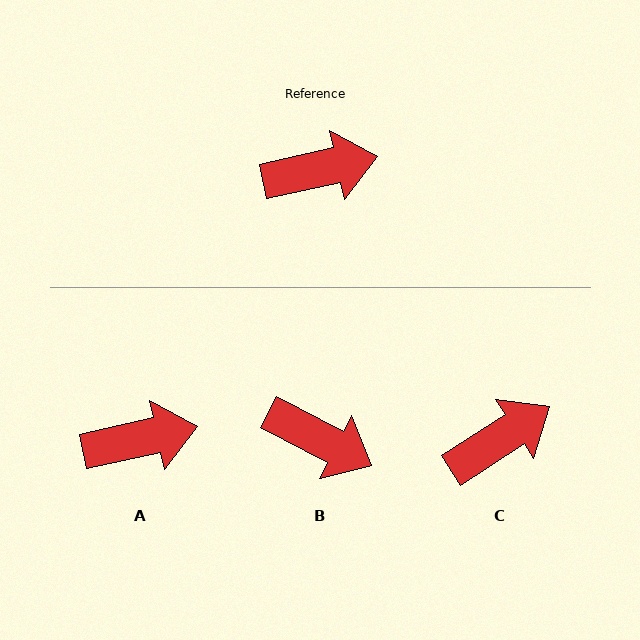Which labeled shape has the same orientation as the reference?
A.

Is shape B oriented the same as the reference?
No, it is off by about 40 degrees.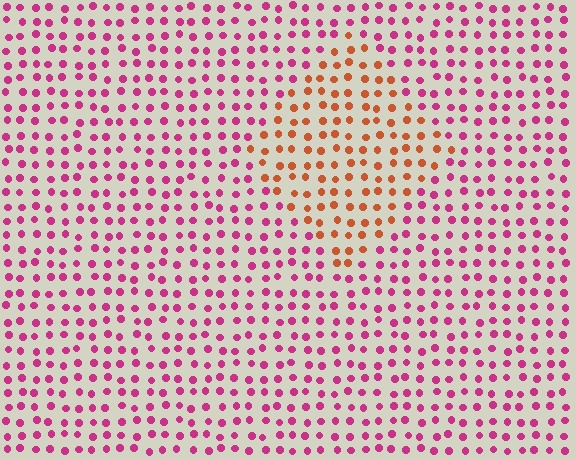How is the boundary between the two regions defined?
The boundary is defined purely by a slight shift in hue (about 50 degrees). Spacing, size, and orientation are identical on both sides.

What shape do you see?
I see a diamond.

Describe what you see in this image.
The image is filled with small magenta elements in a uniform arrangement. A diamond-shaped region is visible where the elements are tinted to a slightly different hue, forming a subtle color boundary.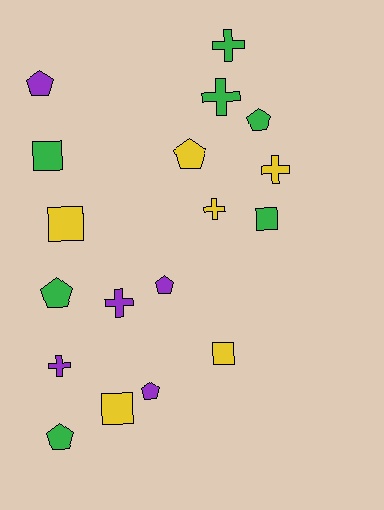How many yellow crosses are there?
There are 2 yellow crosses.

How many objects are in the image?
There are 18 objects.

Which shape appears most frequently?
Pentagon, with 7 objects.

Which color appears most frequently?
Green, with 7 objects.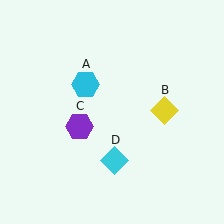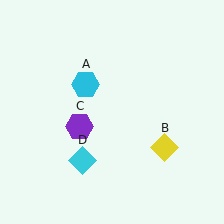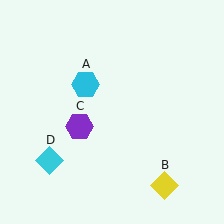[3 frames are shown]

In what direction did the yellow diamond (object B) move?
The yellow diamond (object B) moved down.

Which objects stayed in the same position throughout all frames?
Cyan hexagon (object A) and purple hexagon (object C) remained stationary.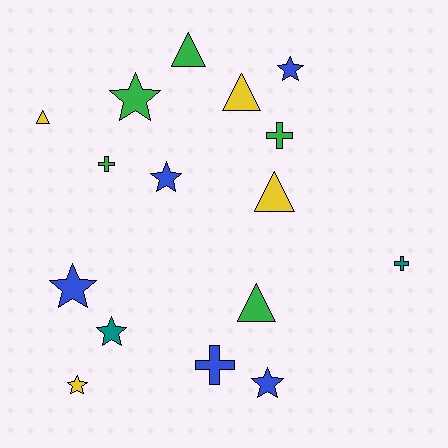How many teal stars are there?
There is 1 teal star.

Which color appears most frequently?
Green, with 5 objects.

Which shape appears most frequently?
Star, with 7 objects.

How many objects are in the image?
There are 16 objects.